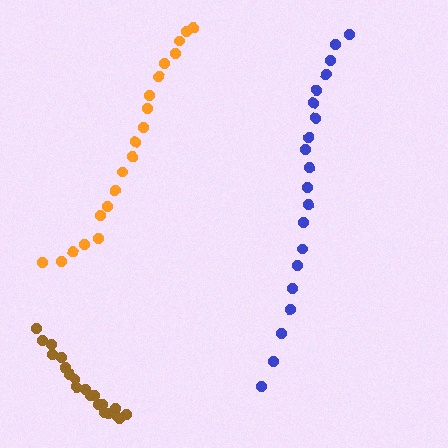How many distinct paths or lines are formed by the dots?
There are 3 distinct paths.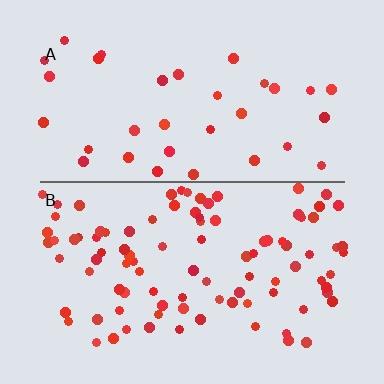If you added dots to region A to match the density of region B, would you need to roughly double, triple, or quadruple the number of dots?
Approximately triple.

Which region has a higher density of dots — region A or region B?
B (the bottom).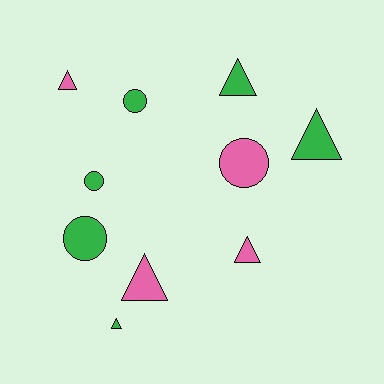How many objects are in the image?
There are 10 objects.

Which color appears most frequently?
Green, with 6 objects.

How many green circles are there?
There are 3 green circles.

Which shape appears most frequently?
Triangle, with 6 objects.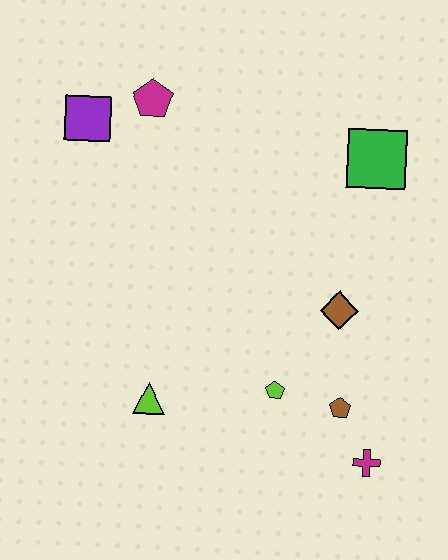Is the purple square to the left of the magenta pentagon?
Yes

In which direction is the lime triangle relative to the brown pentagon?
The lime triangle is to the left of the brown pentagon.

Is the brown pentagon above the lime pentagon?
No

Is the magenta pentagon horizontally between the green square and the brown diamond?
No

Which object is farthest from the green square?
The lime triangle is farthest from the green square.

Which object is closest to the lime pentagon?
The brown pentagon is closest to the lime pentagon.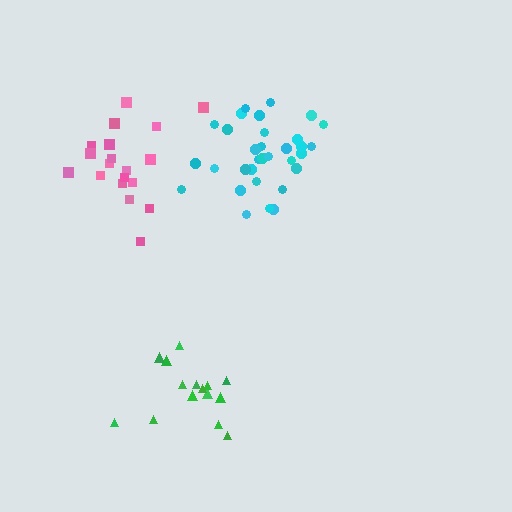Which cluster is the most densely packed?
Cyan.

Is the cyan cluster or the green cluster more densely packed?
Cyan.